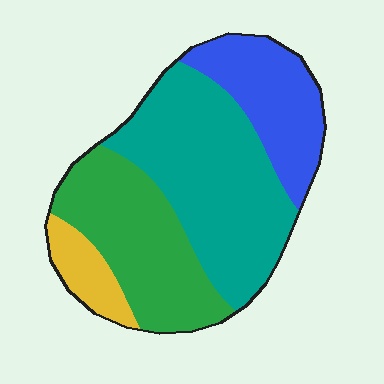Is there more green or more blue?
Green.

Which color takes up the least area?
Yellow, at roughly 10%.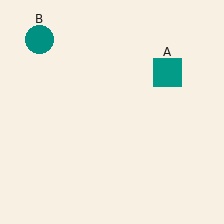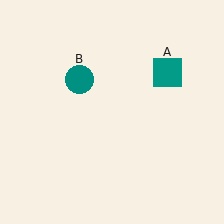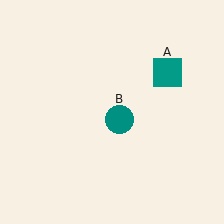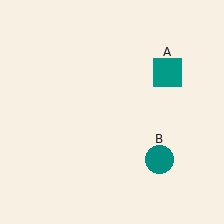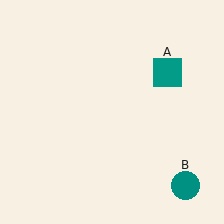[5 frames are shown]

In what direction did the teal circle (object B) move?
The teal circle (object B) moved down and to the right.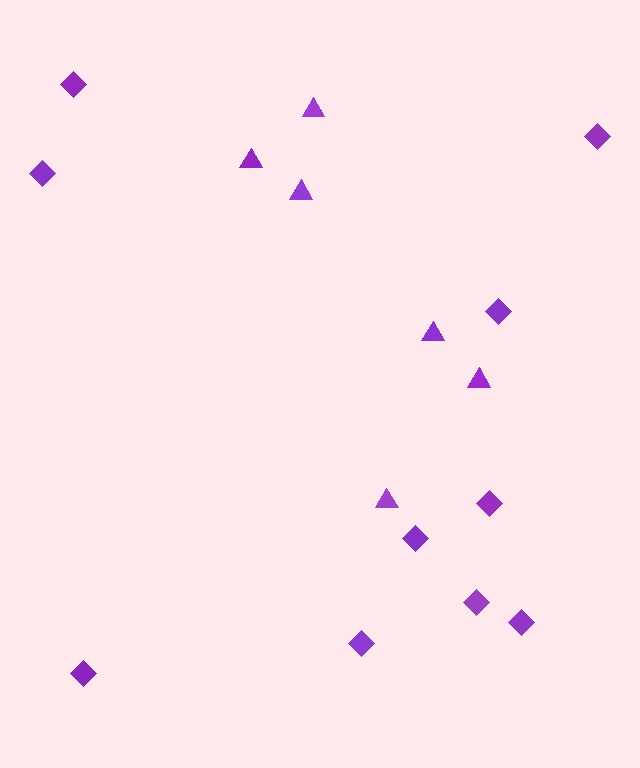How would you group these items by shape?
There are 2 groups: one group of triangles (6) and one group of diamonds (10).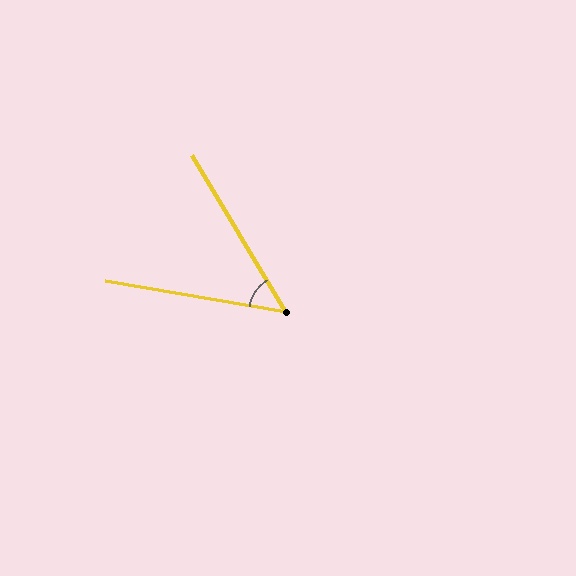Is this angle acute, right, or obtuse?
It is acute.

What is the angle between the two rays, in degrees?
Approximately 49 degrees.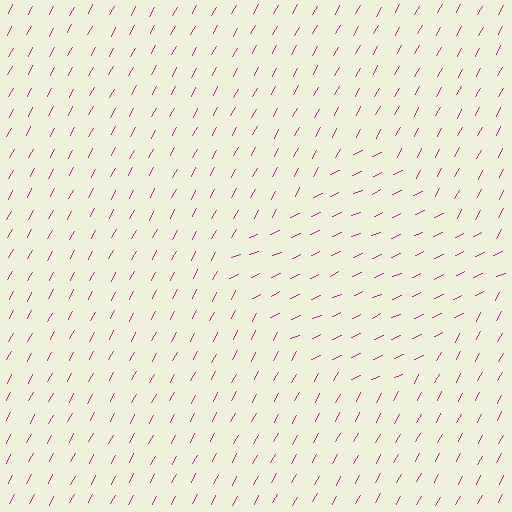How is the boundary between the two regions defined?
The boundary is defined purely by a change in line orientation (approximately 37 degrees difference). All lines are the same color and thickness.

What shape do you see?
I see a diamond.